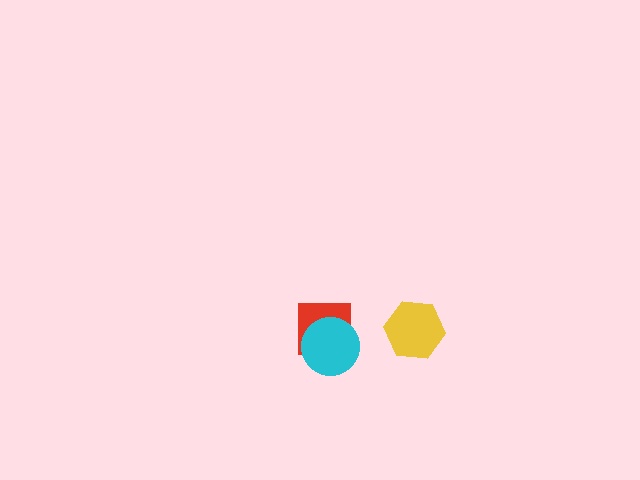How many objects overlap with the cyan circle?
1 object overlaps with the cyan circle.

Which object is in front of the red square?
The cyan circle is in front of the red square.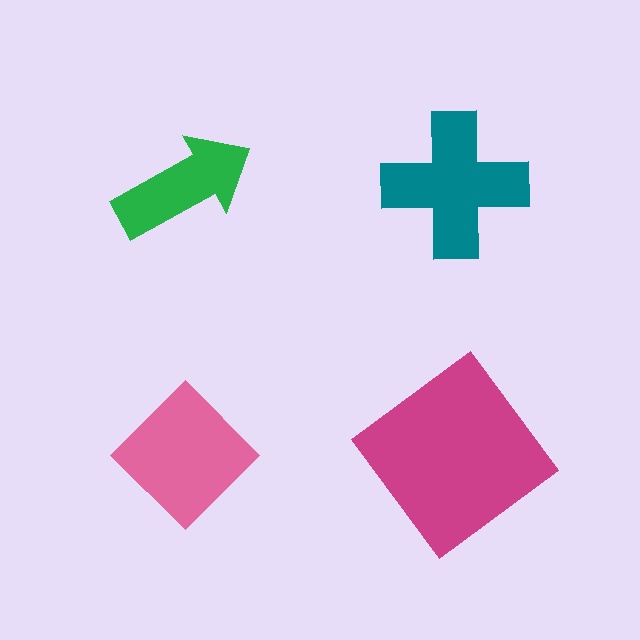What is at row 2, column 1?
A pink diamond.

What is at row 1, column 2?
A teal cross.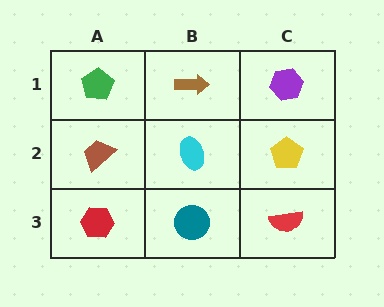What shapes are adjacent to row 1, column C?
A yellow pentagon (row 2, column C), a brown arrow (row 1, column B).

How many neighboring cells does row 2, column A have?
3.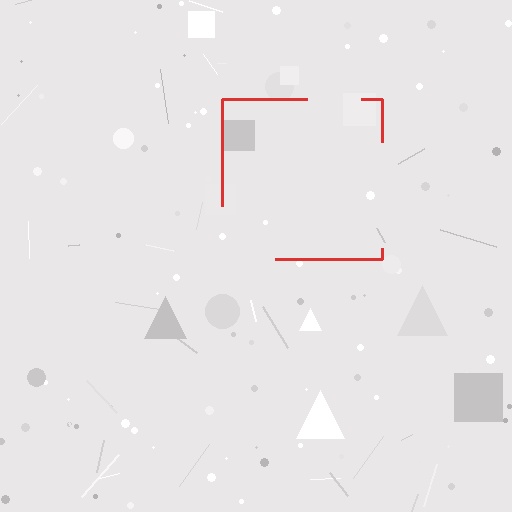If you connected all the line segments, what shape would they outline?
They would outline a square.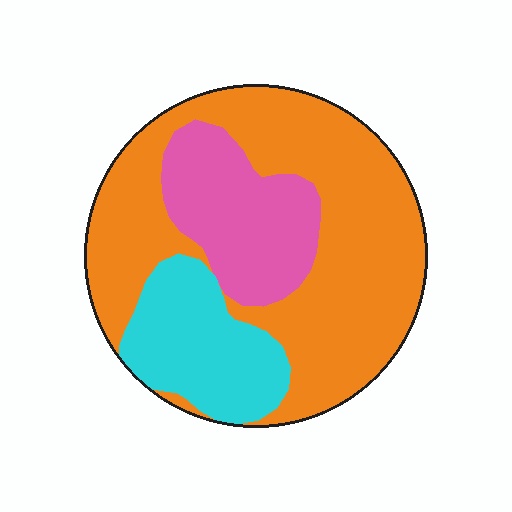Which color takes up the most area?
Orange, at roughly 60%.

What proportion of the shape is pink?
Pink covers 21% of the shape.